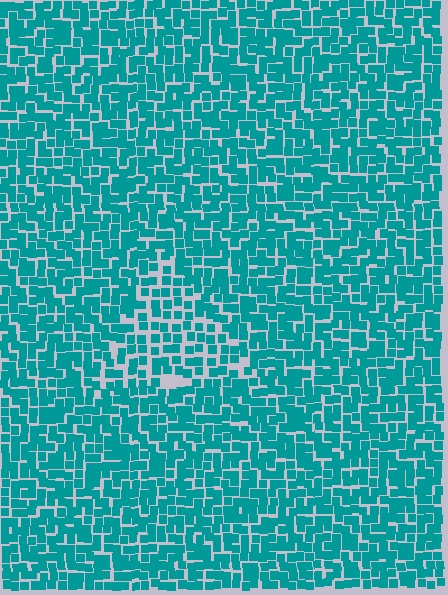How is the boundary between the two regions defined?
The boundary is defined by a change in element density (approximately 1.5x ratio). All elements are the same color, size, and shape.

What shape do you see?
I see a triangle.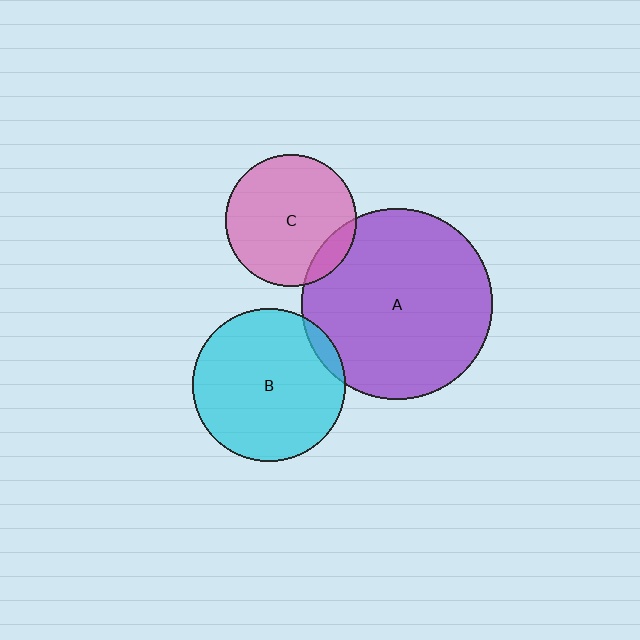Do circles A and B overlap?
Yes.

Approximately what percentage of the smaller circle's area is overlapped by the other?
Approximately 5%.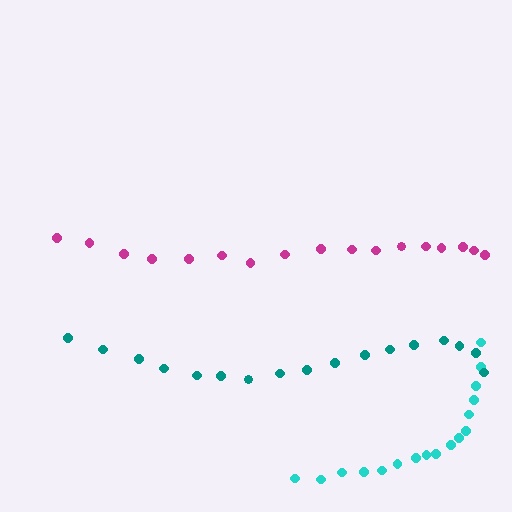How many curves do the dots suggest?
There are 3 distinct paths.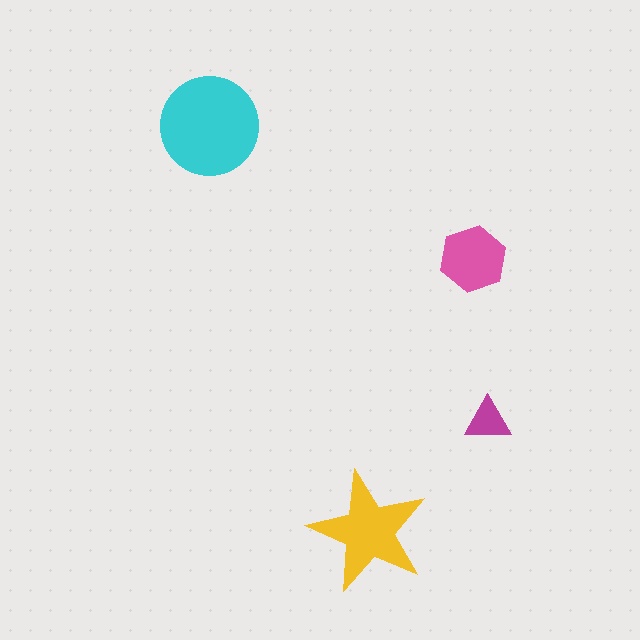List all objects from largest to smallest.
The cyan circle, the yellow star, the pink hexagon, the magenta triangle.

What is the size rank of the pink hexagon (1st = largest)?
3rd.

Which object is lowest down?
The yellow star is bottommost.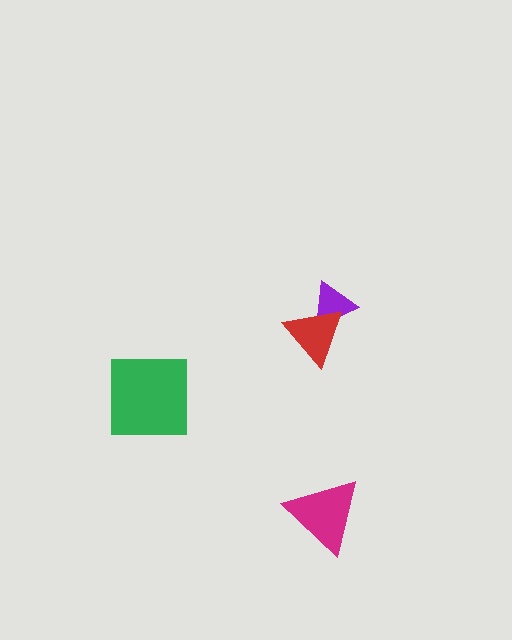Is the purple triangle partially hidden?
Yes, it is partially covered by another shape.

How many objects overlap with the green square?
0 objects overlap with the green square.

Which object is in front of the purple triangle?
The red triangle is in front of the purple triangle.